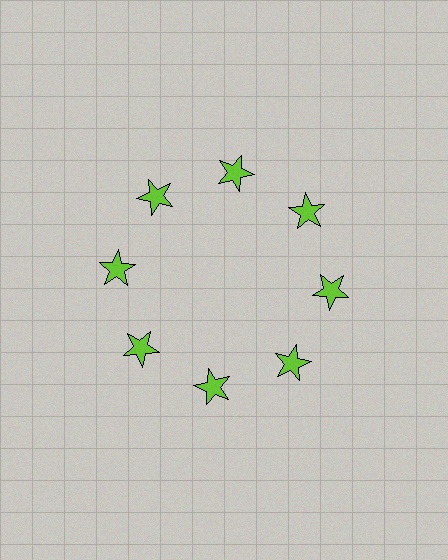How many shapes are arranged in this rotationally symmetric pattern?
There are 8 shapes, arranged in 8 groups of 1.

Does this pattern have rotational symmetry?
Yes, this pattern has 8-fold rotational symmetry. It looks the same after rotating 45 degrees around the center.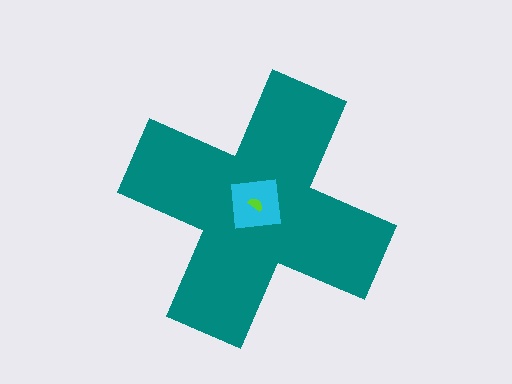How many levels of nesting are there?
3.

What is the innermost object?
The lime semicircle.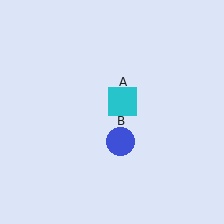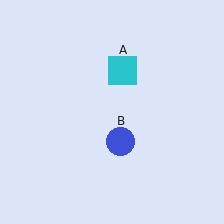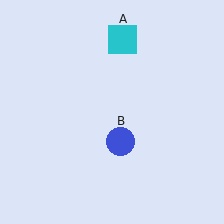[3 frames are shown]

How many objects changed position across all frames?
1 object changed position: cyan square (object A).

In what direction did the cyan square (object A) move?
The cyan square (object A) moved up.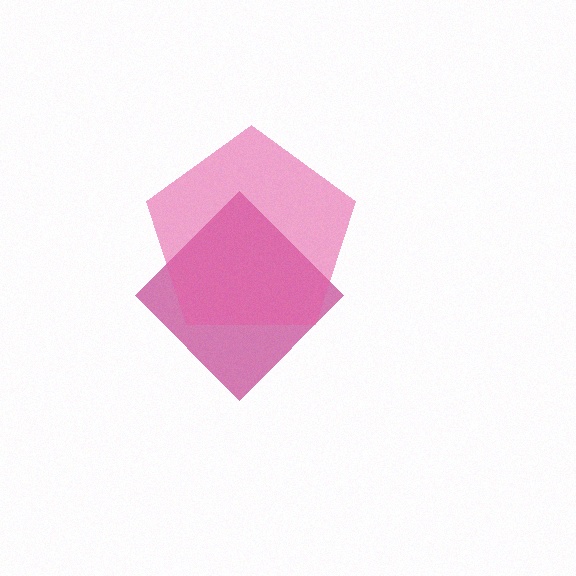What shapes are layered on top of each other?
The layered shapes are: a magenta diamond, a pink pentagon.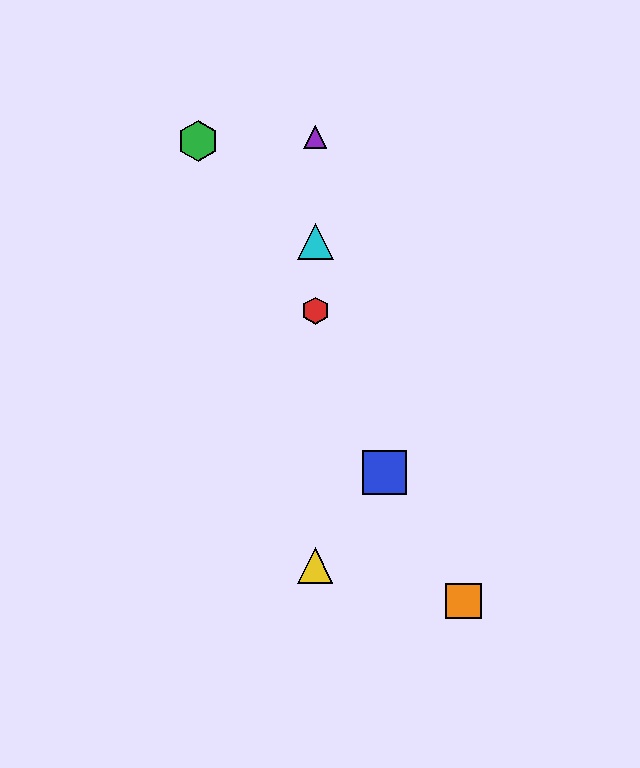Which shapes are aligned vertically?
The red hexagon, the yellow triangle, the purple triangle, the cyan triangle are aligned vertically.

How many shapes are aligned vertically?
4 shapes (the red hexagon, the yellow triangle, the purple triangle, the cyan triangle) are aligned vertically.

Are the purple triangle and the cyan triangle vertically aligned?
Yes, both are at x≈315.